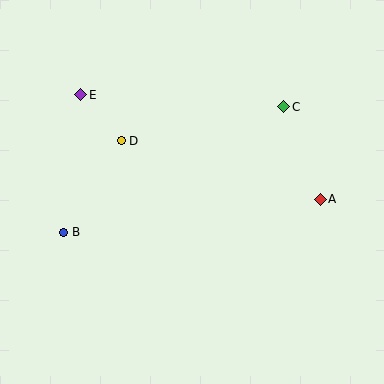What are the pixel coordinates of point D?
Point D is at (121, 141).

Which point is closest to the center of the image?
Point D at (121, 141) is closest to the center.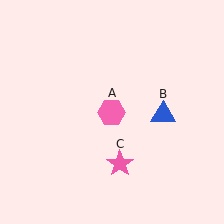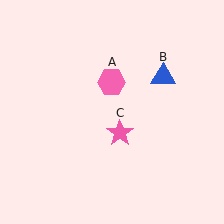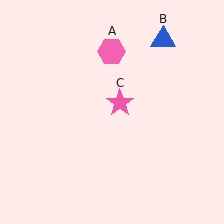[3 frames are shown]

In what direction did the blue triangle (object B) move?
The blue triangle (object B) moved up.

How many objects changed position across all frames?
3 objects changed position: pink hexagon (object A), blue triangle (object B), pink star (object C).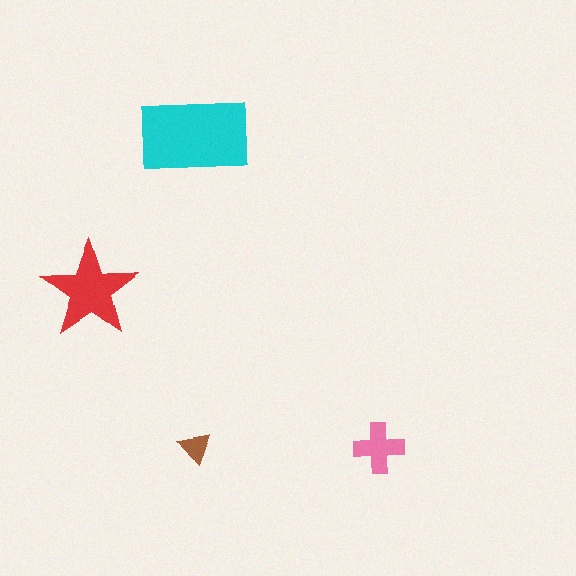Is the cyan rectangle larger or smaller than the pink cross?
Larger.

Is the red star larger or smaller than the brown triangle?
Larger.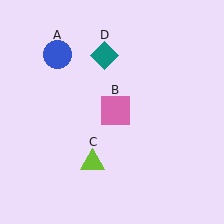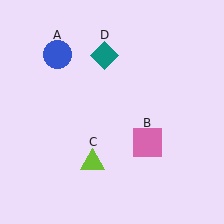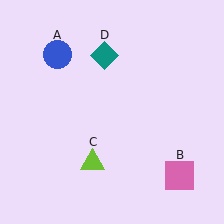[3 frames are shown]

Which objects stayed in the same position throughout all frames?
Blue circle (object A) and lime triangle (object C) and teal diamond (object D) remained stationary.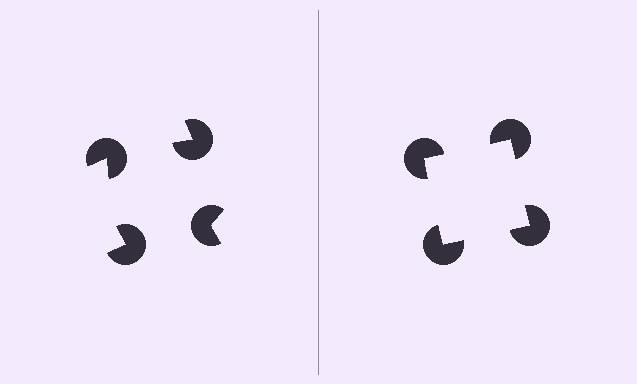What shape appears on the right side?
An illusory square.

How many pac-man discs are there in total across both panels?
8 — 4 on each side.